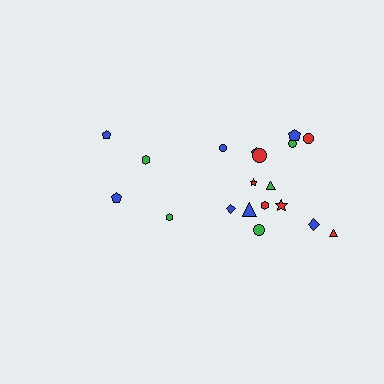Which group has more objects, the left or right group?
The right group.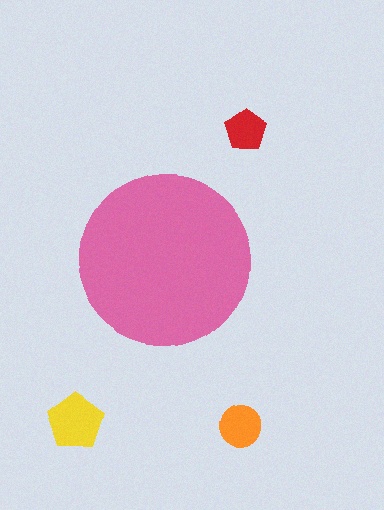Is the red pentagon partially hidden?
No, the red pentagon is fully visible.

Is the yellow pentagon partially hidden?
No, the yellow pentagon is fully visible.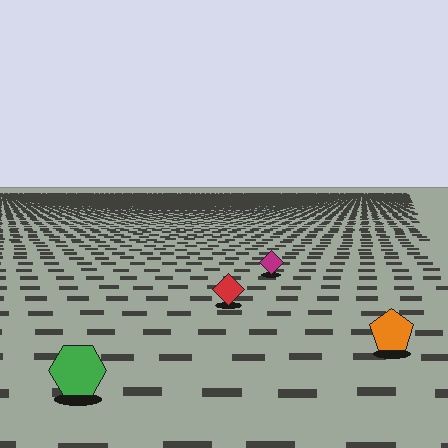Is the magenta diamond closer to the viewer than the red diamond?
No. The red diamond is closer — you can tell from the texture gradient: the ground texture is coarser near it.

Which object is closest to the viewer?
The green hexagon is closest. The texture marks near it are larger and more spread out.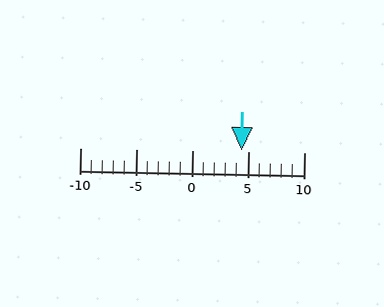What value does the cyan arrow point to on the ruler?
The cyan arrow points to approximately 4.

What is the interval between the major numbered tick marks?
The major tick marks are spaced 5 units apart.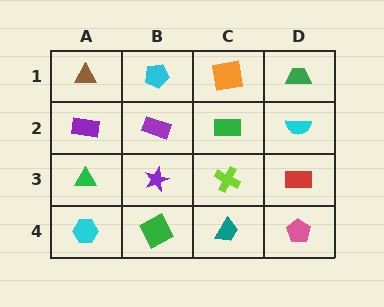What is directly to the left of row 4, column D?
A teal trapezoid.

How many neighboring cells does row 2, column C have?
4.